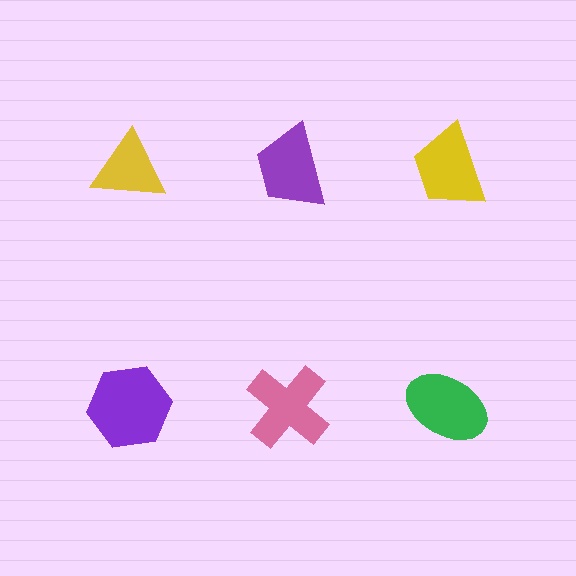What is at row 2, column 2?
A pink cross.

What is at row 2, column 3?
A green ellipse.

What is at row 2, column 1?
A purple hexagon.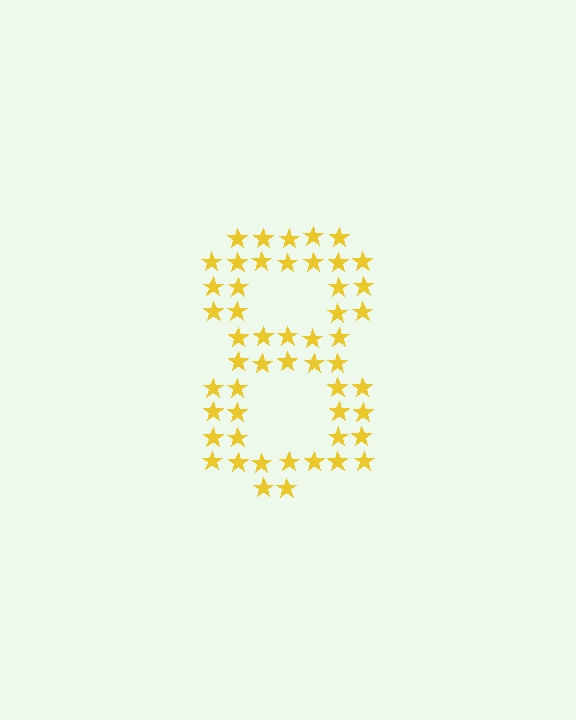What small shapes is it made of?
It is made of small stars.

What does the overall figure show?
The overall figure shows the digit 8.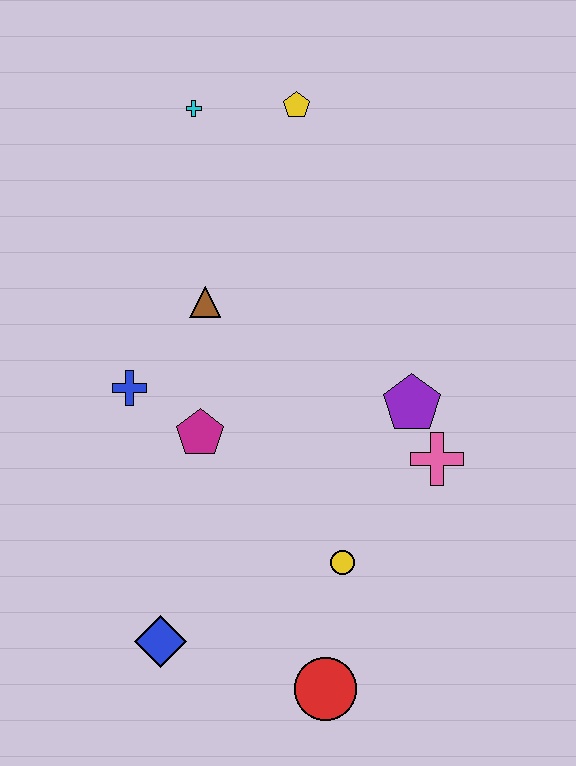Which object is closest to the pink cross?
The purple pentagon is closest to the pink cross.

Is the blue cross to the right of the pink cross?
No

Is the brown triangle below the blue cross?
No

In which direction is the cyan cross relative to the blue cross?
The cyan cross is above the blue cross.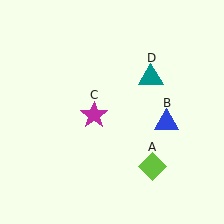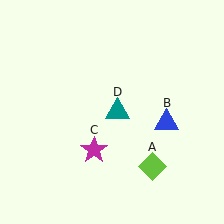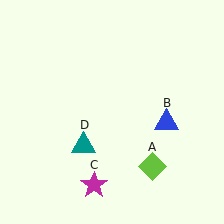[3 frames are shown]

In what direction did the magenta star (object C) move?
The magenta star (object C) moved down.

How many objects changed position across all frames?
2 objects changed position: magenta star (object C), teal triangle (object D).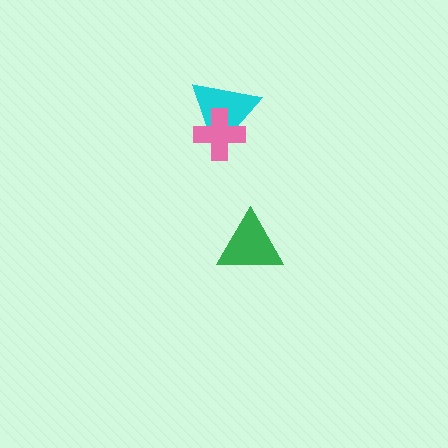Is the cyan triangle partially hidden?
Yes, it is partially covered by another shape.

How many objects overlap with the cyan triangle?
1 object overlaps with the cyan triangle.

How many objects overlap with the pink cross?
1 object overlaps with the pink cross.